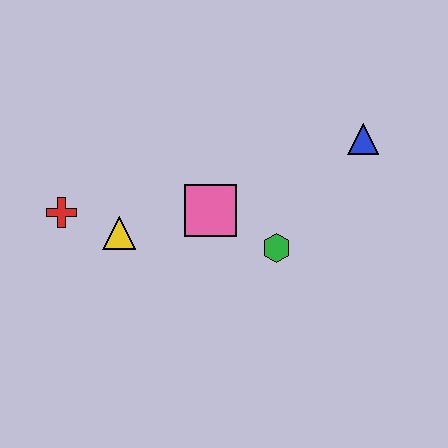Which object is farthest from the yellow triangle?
The blue triangle is farthest from the yellow triangle.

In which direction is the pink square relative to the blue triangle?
The pink square is to the left of the blue triangle.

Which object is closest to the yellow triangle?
The red cross is closest to the yellow triangle.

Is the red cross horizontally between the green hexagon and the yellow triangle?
No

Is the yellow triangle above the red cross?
No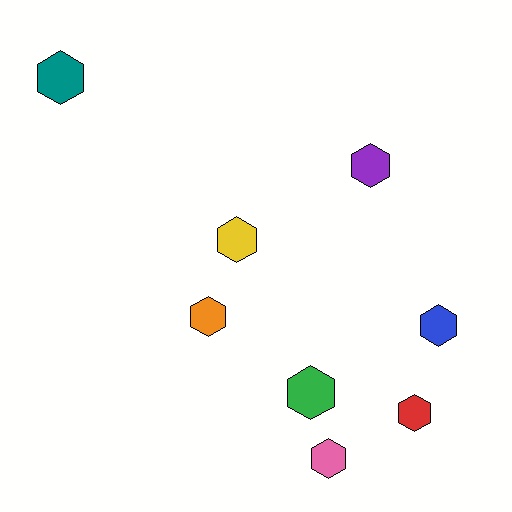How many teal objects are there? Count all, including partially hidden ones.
There is 1 teal object.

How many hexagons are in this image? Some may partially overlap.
There are 8 hexagons.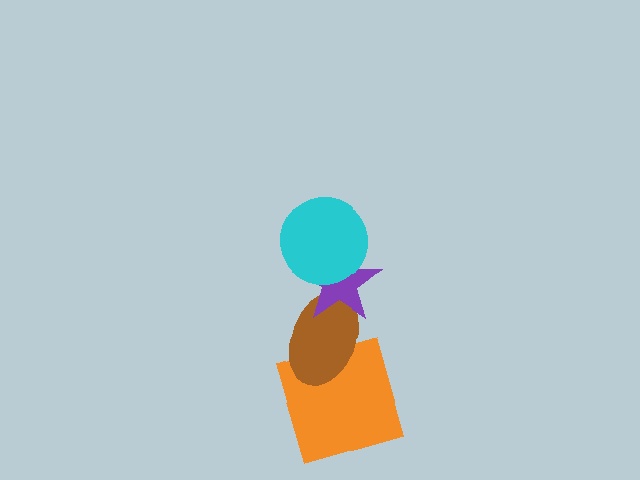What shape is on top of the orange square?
The brown ellipse is on top of the orange square.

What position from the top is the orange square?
The orange square is 4th from the top.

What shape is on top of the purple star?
The cyan circle is on top of the purple star.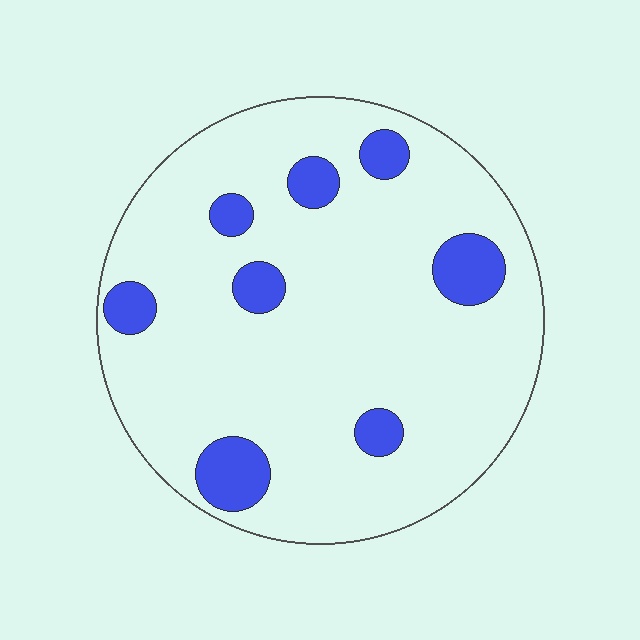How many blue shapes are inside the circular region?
8.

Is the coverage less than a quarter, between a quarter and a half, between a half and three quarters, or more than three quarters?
Less than a quarter.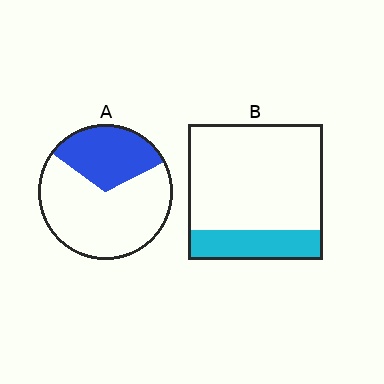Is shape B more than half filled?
No.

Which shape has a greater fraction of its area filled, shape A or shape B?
Shape A.